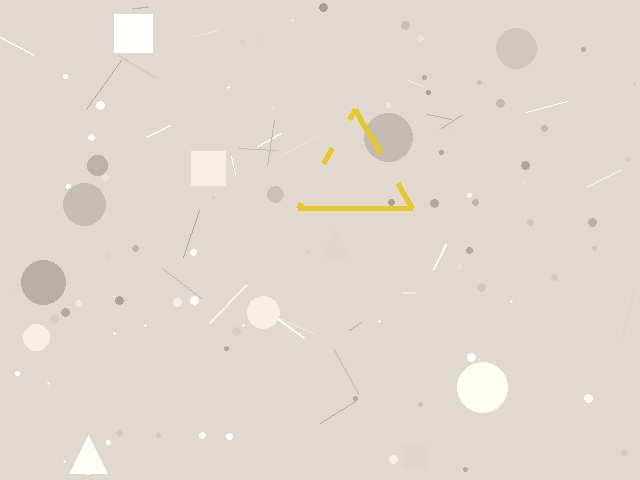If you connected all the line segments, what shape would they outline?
They would outline a triangle.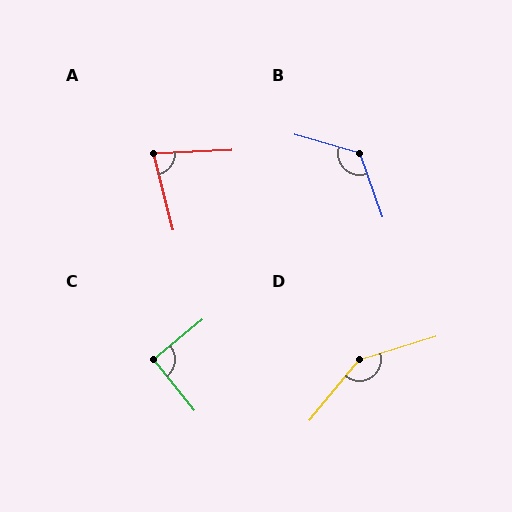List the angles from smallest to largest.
A (78°), C (91°), B (125°), D (147°).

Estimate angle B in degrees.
Approximately 125 degrees.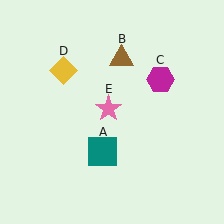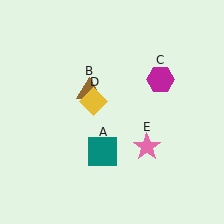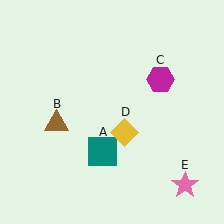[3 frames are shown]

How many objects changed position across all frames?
3 objects changed position: brown triangle (object B), yellow diamond (object D), pink star (object E).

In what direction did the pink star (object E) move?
The pink star (object E) moved down and to the right.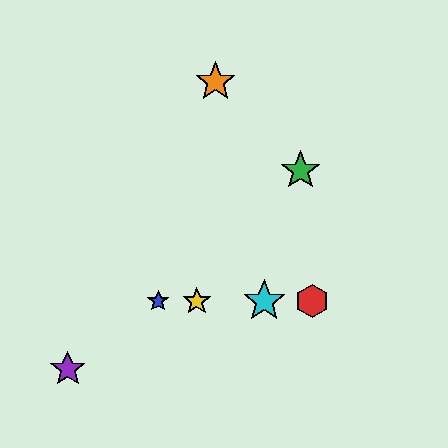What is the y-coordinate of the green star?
The green star is at y≈170.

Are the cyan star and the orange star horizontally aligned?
No, the cyan star is at y≈301 and the orange star is at y≈82.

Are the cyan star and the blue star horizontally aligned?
Yes, both are at y≈301.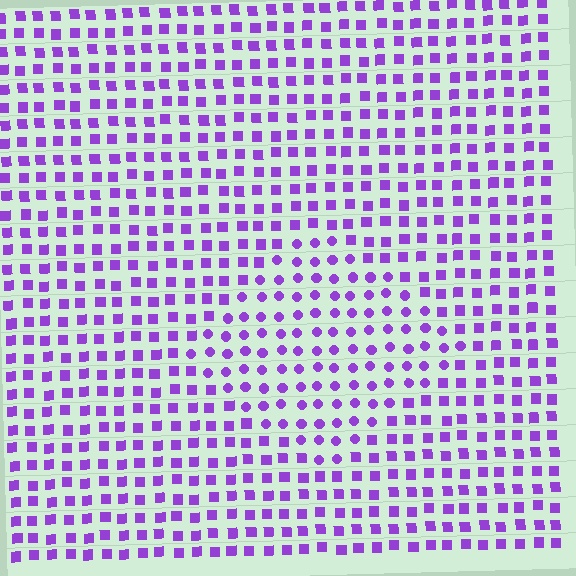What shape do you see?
I see a diamond.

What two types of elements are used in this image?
The image uses circles inside the diamond region and squares outside it.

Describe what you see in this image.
The image is filled with small purple elements arranged in a uniform grid. A diamond-shaped region contains circles, while the surrounding area contains squares. The boundary is defined purely by the change in element shape.